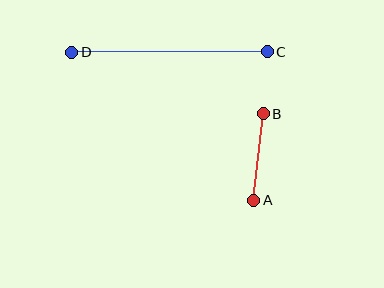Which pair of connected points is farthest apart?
Points C and D are farthest apart.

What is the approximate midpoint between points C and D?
The midpoint is at approximately (169, 52) pixels.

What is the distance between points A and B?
The distance is approximately 87 pixels.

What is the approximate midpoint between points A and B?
The midpoint is at approximately (258, 157) pixels.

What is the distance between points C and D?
The distance is approximately 195 pixels.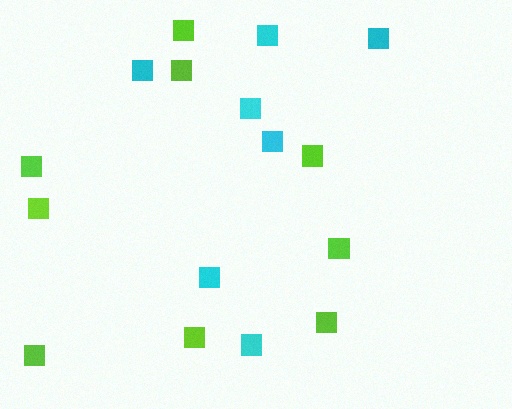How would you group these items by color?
There are 2 groups: one group of lime squares (9) and one group of cyan squares (7).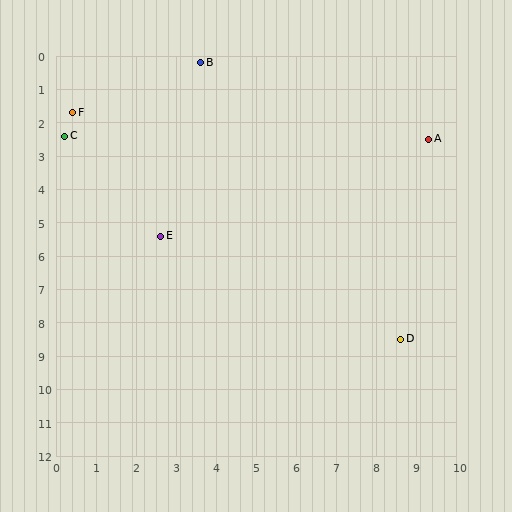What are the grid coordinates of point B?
Point B is at approximately (3.6, 0.2).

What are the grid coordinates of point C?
Point C is at approximately (0.2, 2.4).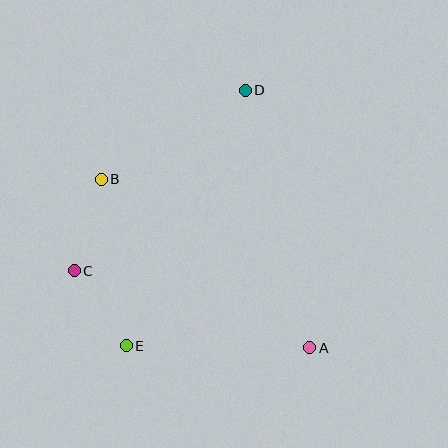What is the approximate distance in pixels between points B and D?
The distance between B and D is approximately 169 pixels.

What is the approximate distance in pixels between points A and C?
The distance between A and C is approximately 248 pixels.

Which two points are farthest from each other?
Points D and E are farthest from each other.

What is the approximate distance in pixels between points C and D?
The distance between C and D is approximately 248 pixels.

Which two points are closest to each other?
Points C and E are closest to each other.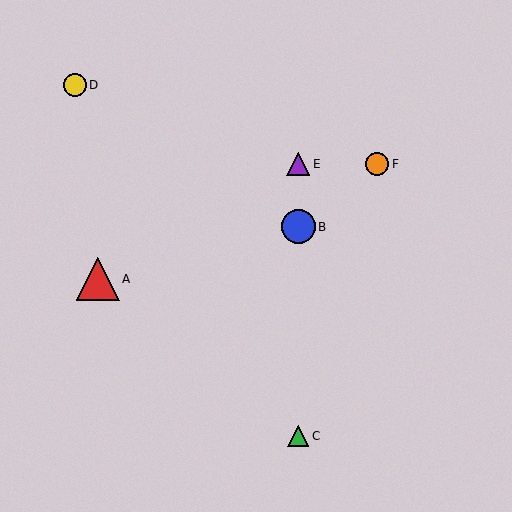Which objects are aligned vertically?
Objects B, C, E are aligned vertically.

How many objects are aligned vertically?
3 objects (B, C, E) are aligned vertically.